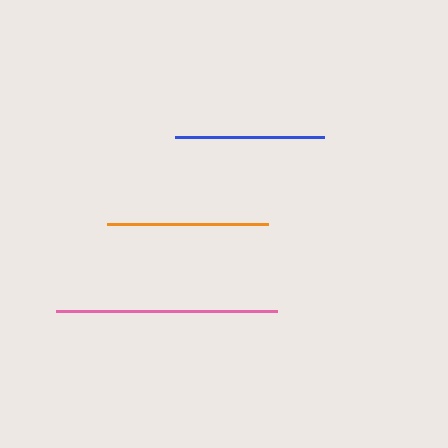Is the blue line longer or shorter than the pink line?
The pink line is longer than the blue line.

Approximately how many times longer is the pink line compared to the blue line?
The pink line is approximately 1.5 times the length of the blue line.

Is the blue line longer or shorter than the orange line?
The orange line is longer than the blue line.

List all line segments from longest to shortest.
From longest to shortest: pink, orange, blue.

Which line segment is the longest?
The pink line is the longest at approximately 221 pixels.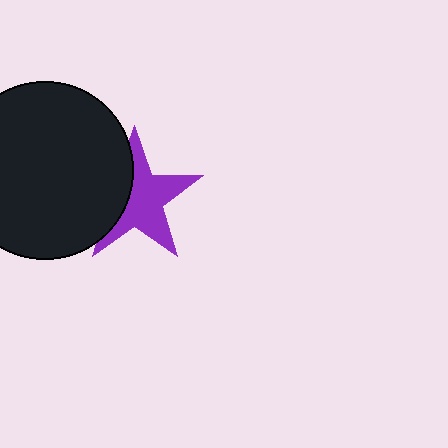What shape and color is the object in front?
The object in front is a black circle.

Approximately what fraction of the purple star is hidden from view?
Roughly 35% of the purple star is hidden behind the black circle.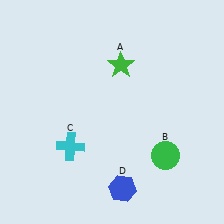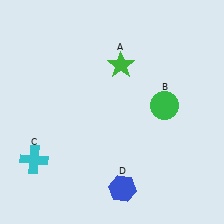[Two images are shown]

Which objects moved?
The objects that moved are: the green circle (B), the cyan cross (C).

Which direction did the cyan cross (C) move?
The cyan cross (C) moved left.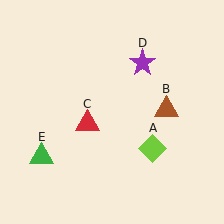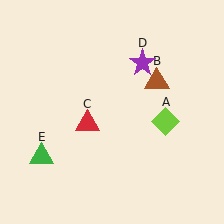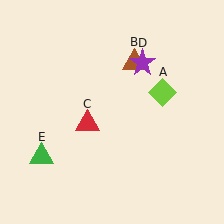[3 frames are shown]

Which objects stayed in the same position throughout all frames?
Red triangle (object C) and purple star (object D) and green triangle (object E) remained stationary.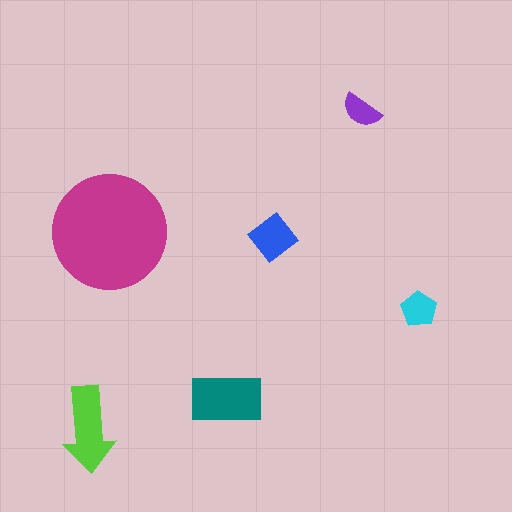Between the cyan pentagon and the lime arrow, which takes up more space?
The lime arrow.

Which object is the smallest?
The purple semicircle.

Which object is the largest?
The magenta circle.